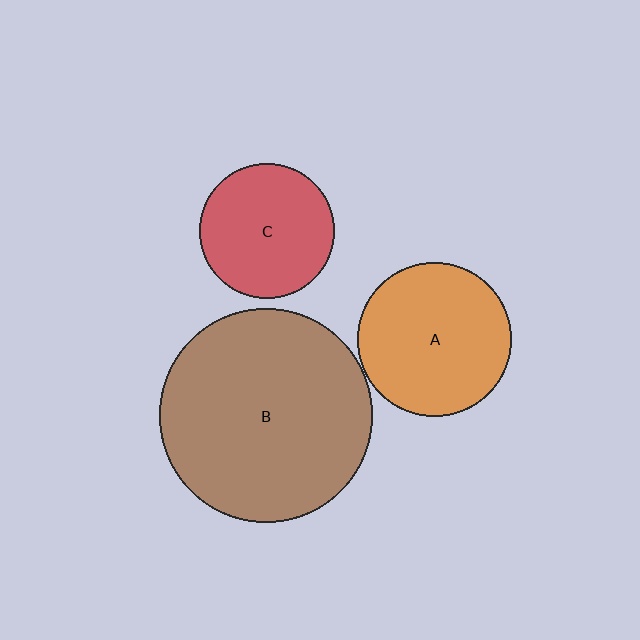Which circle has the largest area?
Circle B (brown).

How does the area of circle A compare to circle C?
Approximately 1.3 times.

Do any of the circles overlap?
No, none of the circles overlap.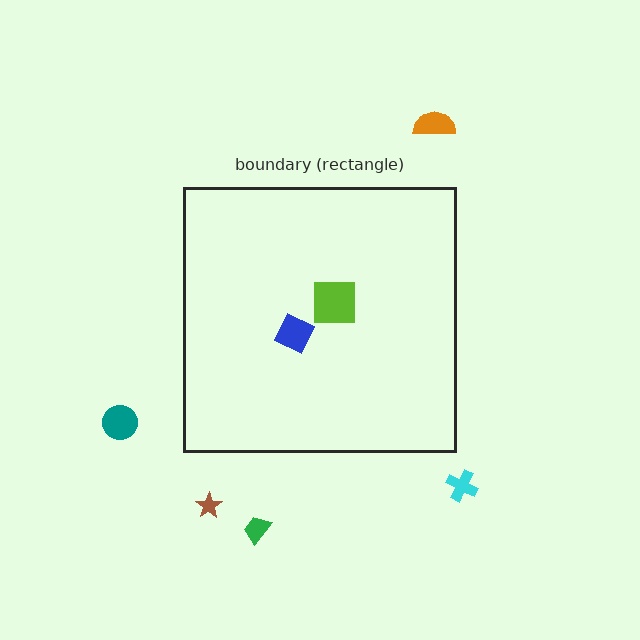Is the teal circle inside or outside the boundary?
Outside.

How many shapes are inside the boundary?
2 inside, 5 outside.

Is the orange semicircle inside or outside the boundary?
Outside.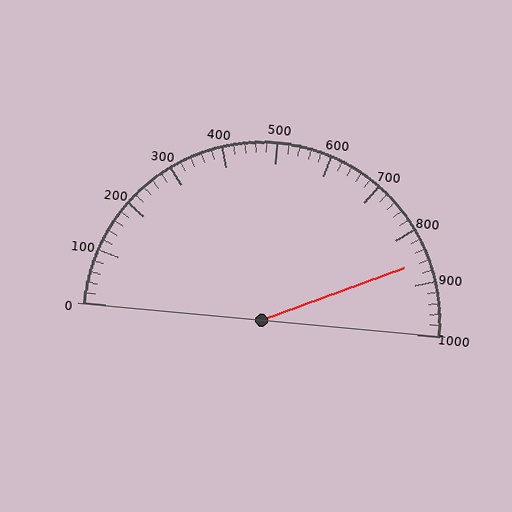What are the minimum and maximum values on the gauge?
The gauge ranges from 0 to 1000.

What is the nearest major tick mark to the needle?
The nearest major tick mark is 900.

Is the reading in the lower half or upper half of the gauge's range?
The reading is in the upper half of the range (0 to 1000).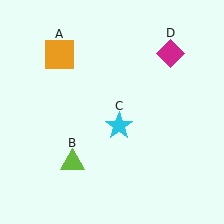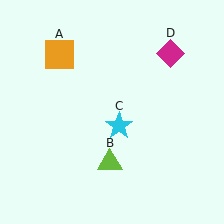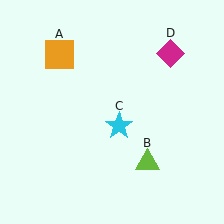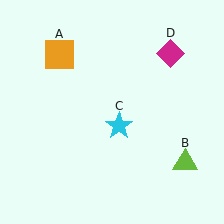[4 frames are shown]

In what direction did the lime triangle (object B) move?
The lime triangle (object B) moved right.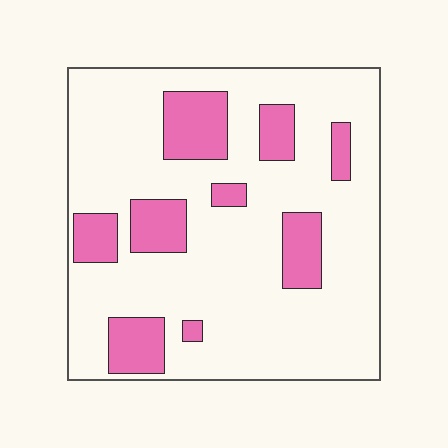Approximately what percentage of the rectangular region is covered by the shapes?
Approximately 20%.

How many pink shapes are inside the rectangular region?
9.